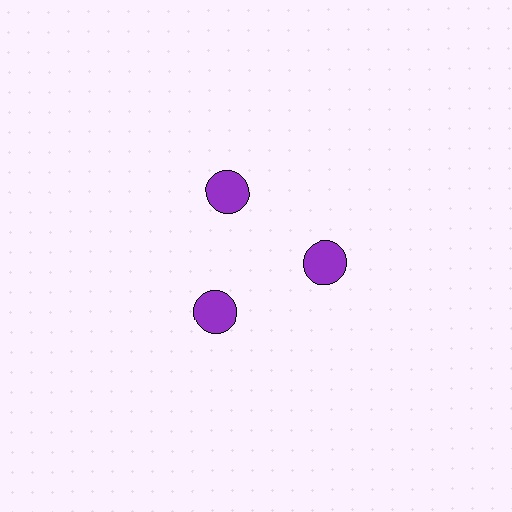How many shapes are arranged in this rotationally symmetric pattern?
There are 3 shapes, arranged in 3 groups of 1.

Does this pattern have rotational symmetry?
Yes, this pattern has 3-fold rotational symmetry. It looks the same after rotating 120 degrees around the center.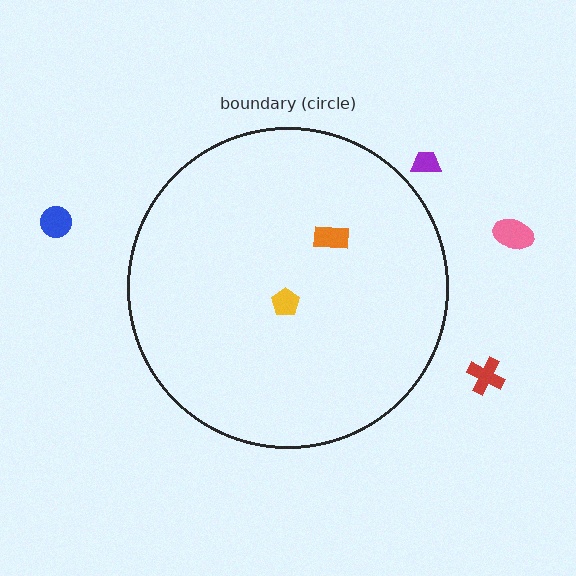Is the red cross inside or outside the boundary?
Outside.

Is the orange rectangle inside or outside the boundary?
Inside.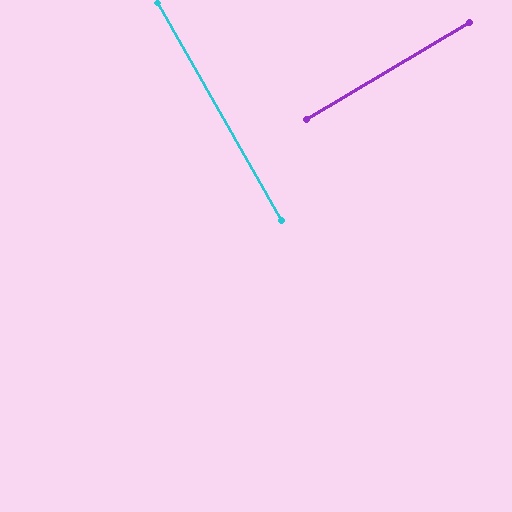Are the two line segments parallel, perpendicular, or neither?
Perpendicular — they meet at approximately 89°.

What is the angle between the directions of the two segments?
Approximately 89 degrees.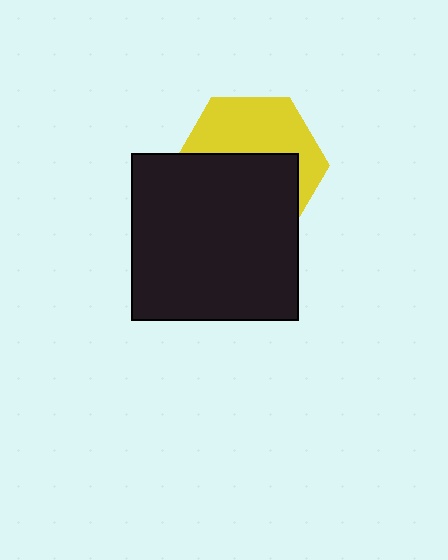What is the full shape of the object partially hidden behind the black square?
The partially hidden object is a yellow hexagon.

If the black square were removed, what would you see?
You would see the complete yellow hexagon.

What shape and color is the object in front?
The object in front is a black square.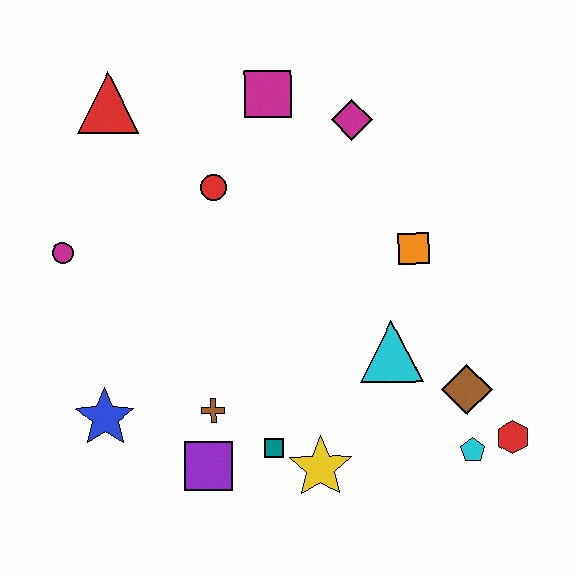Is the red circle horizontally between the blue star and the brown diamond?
Yes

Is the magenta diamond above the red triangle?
No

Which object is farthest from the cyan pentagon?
The red triangle is farthest from the cyan pentagon.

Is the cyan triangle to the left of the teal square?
No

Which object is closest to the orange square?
The cyan triangle is closest to the orange square.